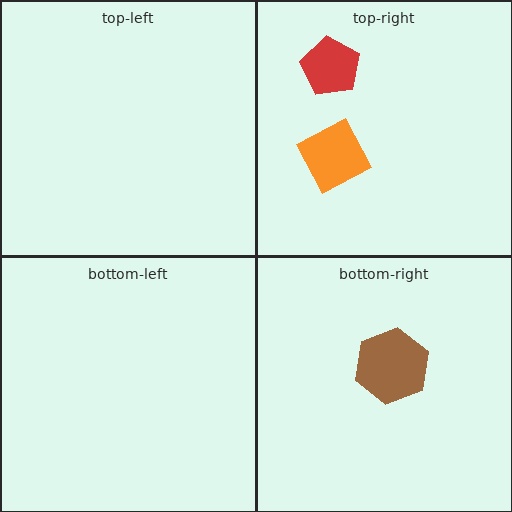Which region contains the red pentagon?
The top-right region.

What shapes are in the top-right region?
The orange diamond, the red pentagon.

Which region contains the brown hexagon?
The bottom-right region.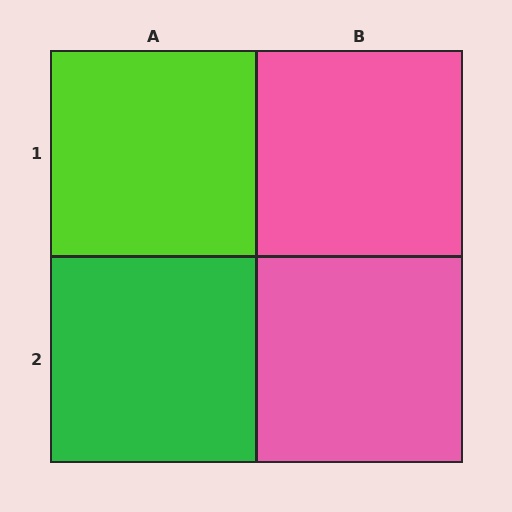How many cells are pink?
2 cells are pink.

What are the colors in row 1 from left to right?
Lime, pink.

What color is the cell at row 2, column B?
Pink.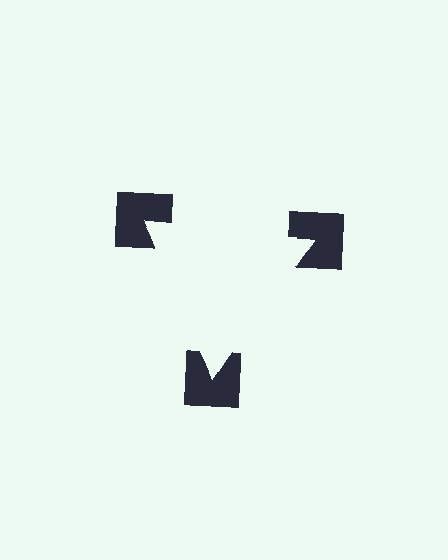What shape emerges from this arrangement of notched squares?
An illusory triangle — its edges are inferred from the aligned wedge cuts in the notched squares, not physically drawn.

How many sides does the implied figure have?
3 sides.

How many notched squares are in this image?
There are 3 — one at each vertex of the illusory triangle.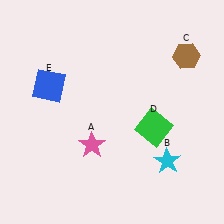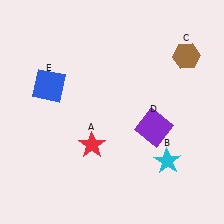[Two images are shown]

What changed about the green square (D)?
In Image 1, D is green. In Image 2, it changed to purple.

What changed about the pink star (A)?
In Image 1, A is pink. In Image 2, it changed to red.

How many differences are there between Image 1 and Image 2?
There are 2 differences between the two images.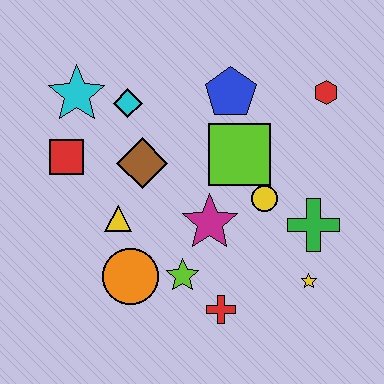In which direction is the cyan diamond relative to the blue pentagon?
The cyan diamond is to the left of the blue pentagon.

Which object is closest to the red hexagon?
The blue pentagon is closest to the red hexagon.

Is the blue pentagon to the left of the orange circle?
No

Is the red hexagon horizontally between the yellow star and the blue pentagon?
No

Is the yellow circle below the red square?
Yes